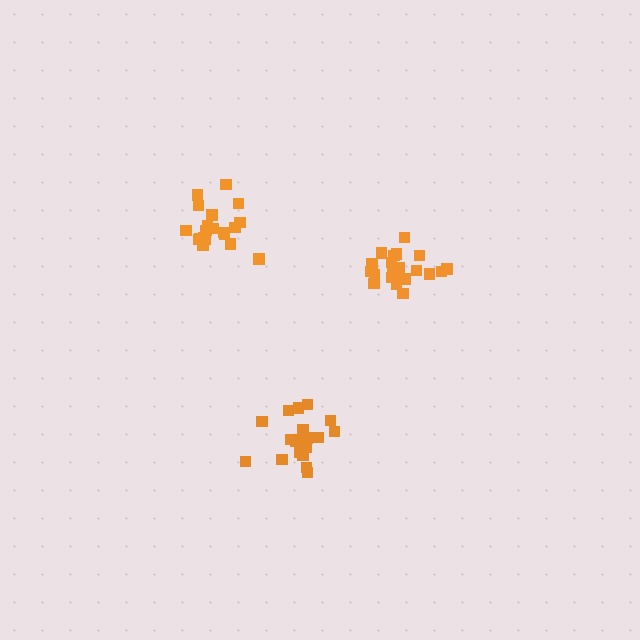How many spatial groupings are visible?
There are 3 spatial groupings.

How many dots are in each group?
Group 1: 19 dots, Group 2: 21 dots, Group 3: 20 dots (60 total).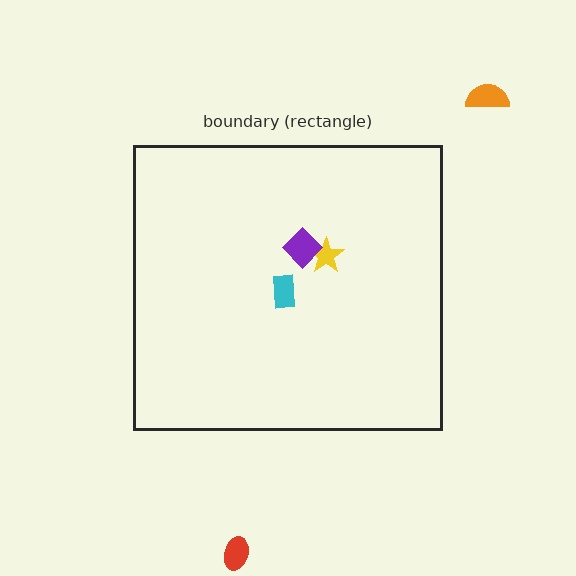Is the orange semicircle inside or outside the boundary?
Outside.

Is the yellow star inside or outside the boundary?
Inside.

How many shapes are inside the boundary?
3 inside, 2 outside.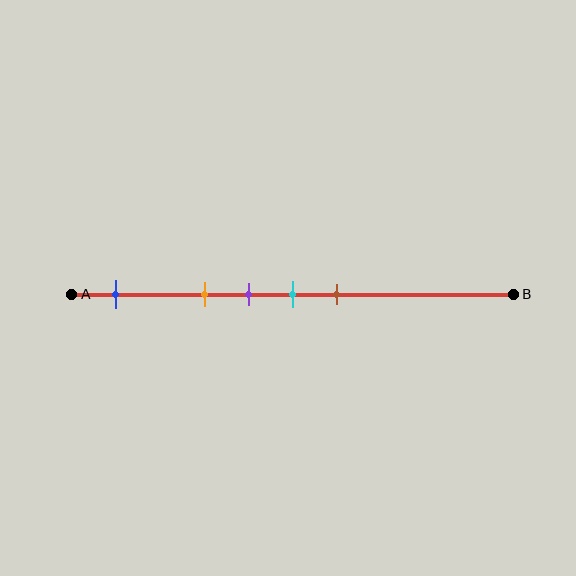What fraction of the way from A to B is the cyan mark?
The cyan mark is approximately 50% (0.5) of the way from A to B.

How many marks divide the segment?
There are 5 marks dividing the segment.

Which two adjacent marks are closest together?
The purple and cyan marks are the closest adjacent pair.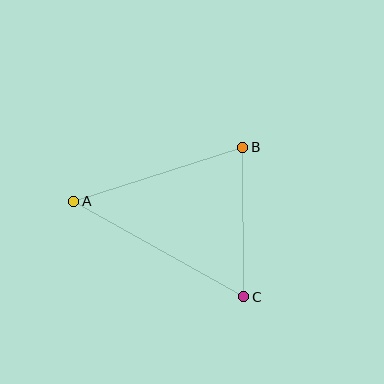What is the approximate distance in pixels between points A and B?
The distance between A and B is approximately 178 pixels.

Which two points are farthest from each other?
Points A and C are farthest from each other.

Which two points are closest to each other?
Points B and C are closest to each other.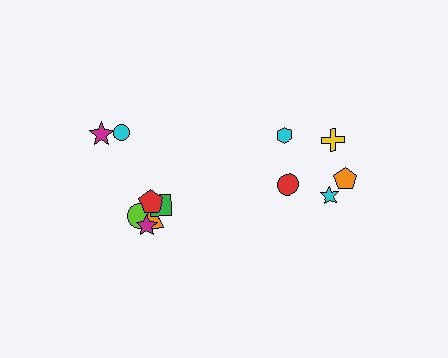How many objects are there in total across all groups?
There are 12 objects.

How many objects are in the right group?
There are 5 objects.